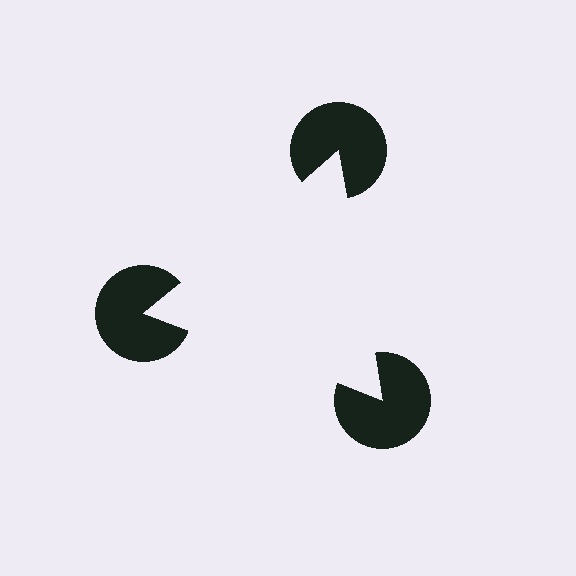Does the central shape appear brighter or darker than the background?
It typically appears slightly brighter than the background, even though no actual brightness change is drawn.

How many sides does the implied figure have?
3 sides.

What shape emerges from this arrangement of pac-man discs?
An illusory triangle — its edges are inferred from the aligned wedge cuts in the pac-man discs, not physically drawn.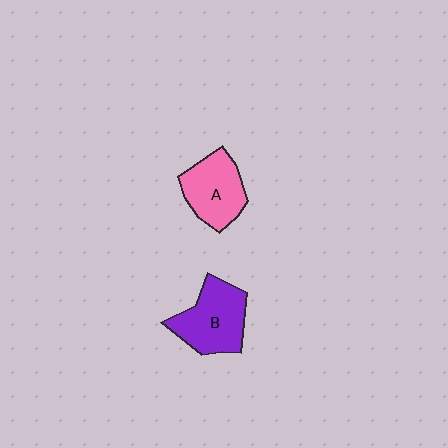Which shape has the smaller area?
Shape A (pink).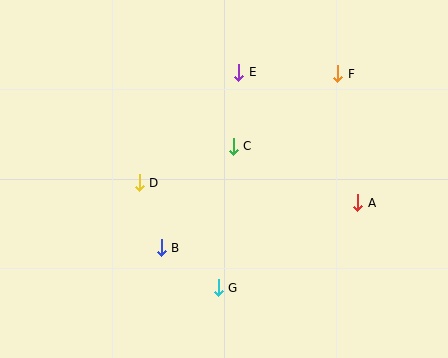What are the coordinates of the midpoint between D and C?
The midpoint between D and C is at (186, 165).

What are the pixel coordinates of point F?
Point F is at (338, 74).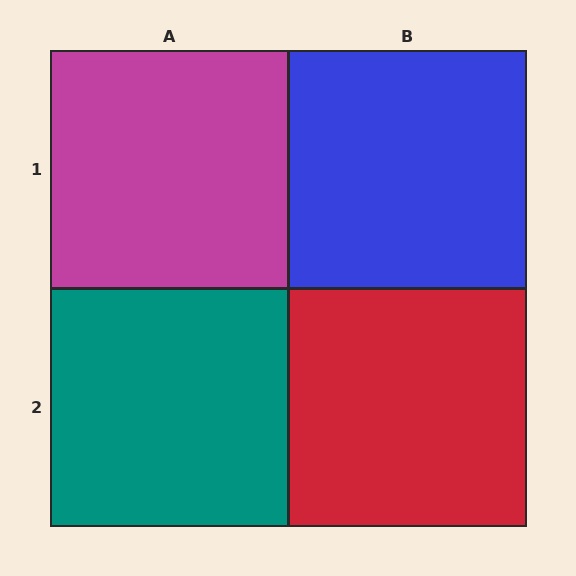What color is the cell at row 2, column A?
Teal.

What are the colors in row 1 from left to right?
Magenta, blue.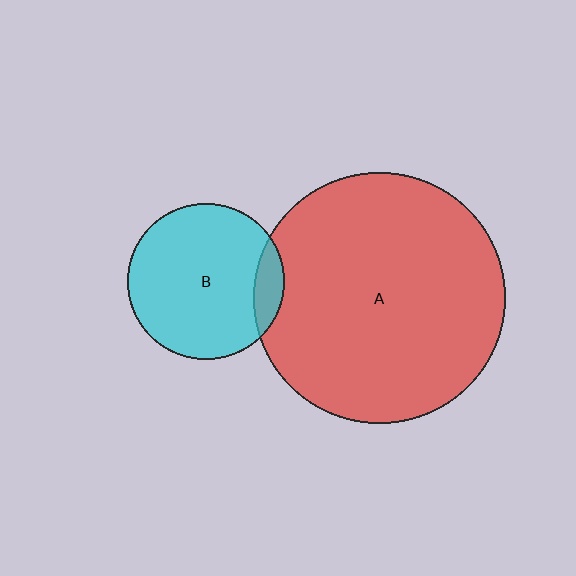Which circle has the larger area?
Circle A (red).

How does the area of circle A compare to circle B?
Approximately 2.6 times.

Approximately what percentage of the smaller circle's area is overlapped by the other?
Approximately 10%.